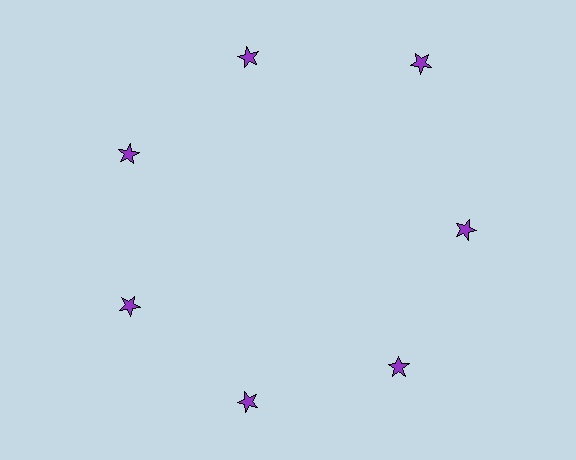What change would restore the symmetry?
The symmetry would be restored by moving it inward, back onto the ring so that all 7 stars sit at equal angles and equal distance from the center.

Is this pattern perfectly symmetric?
No. The 7 purple stars are arranged in a ring, but one element near the 1 o'clock position is pushed outward from the center, breaking the 7-fold rotational symmetry.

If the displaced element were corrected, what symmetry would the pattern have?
It would have 7-fold rotational symmetry — the pattern would map onto itself every 51 degrees.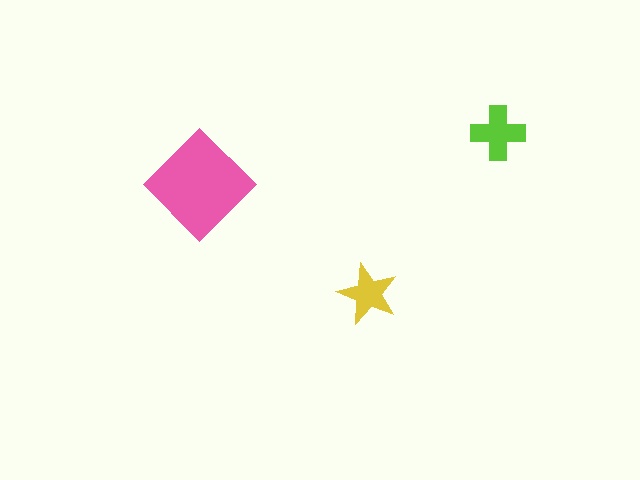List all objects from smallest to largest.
The yellow star, the lime cross, the pink diamond.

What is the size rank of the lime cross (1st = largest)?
2nd.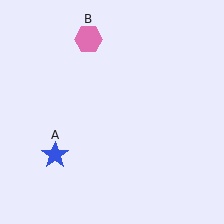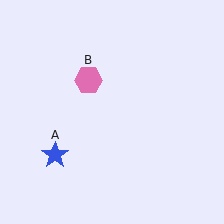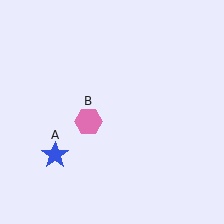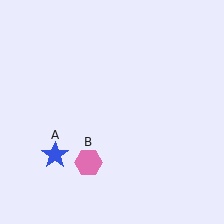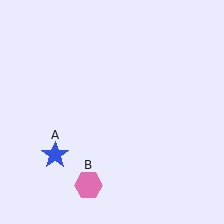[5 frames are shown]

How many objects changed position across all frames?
1 object changed position: pink hexagon (object B).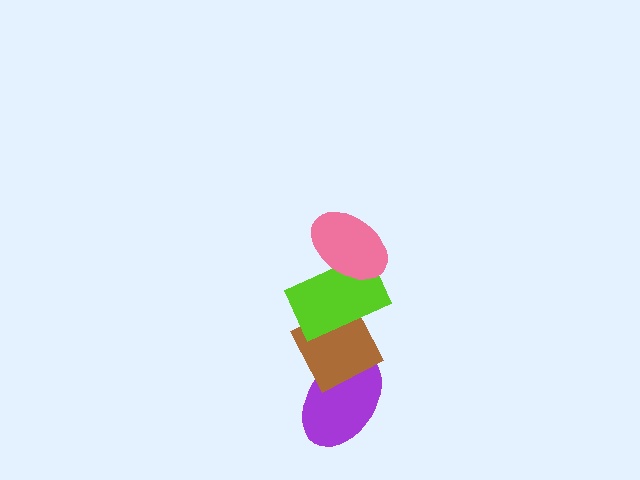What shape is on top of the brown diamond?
The lime rectangle is on top of the brown diamond.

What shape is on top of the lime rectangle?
The pink ellipse is on top of the lime rectangle.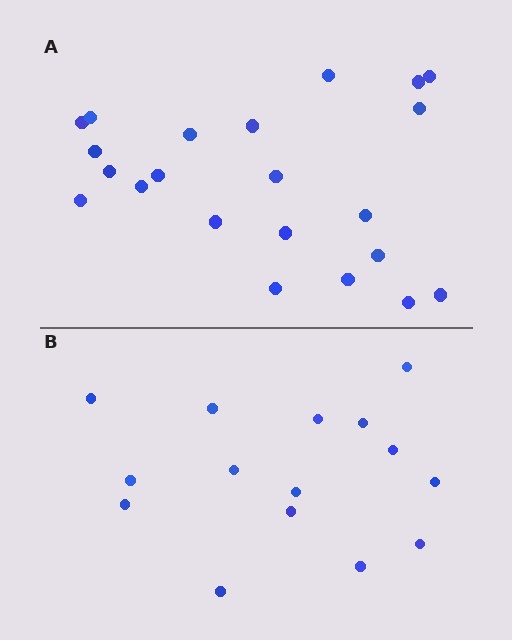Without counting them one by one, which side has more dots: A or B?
Region A (the top region) has more dots.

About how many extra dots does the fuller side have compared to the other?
Region A has roughly 8 or so more dots than region B.